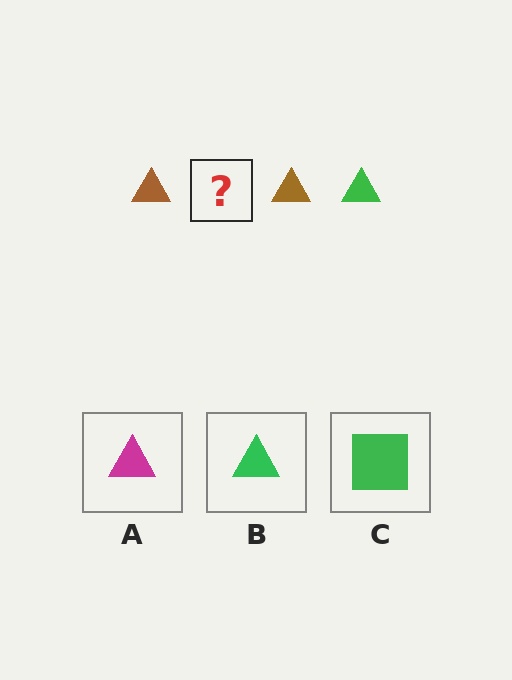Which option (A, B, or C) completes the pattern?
B.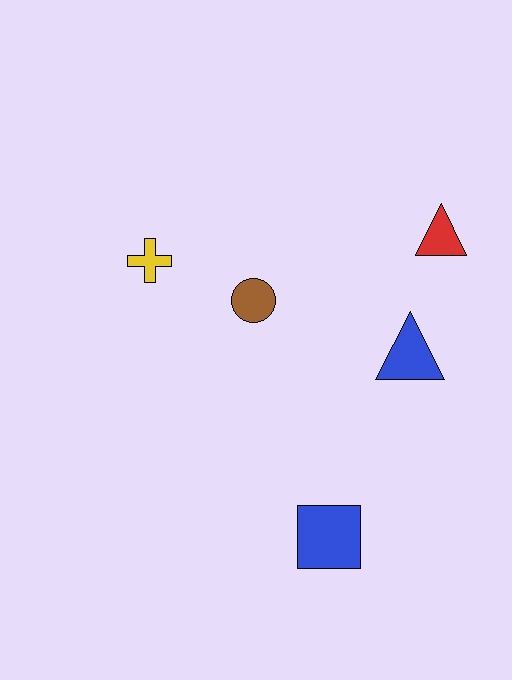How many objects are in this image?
There are 5 objects.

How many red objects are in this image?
There is 1 red object.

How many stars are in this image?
There are no stars.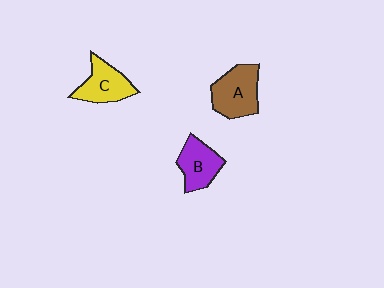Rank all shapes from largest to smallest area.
From largest to smallest: A (brown), C (yellow), B (purple).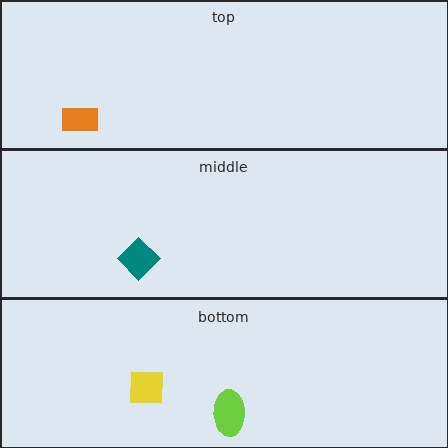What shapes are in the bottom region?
The lime ellipse, the yellow square.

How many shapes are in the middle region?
1.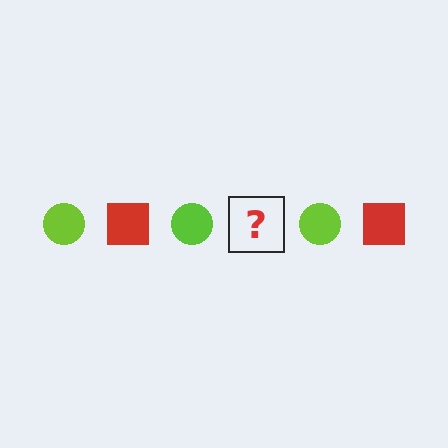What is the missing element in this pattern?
The missing element is a red square.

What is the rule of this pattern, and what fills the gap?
The rule is that the pattern alternates between lime circle and red square. The gap should be filled with a red square.